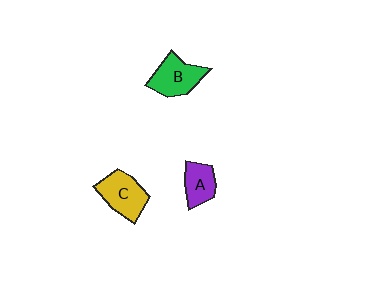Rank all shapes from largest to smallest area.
From largest to smallest: C (yellow), B (green), A (purple).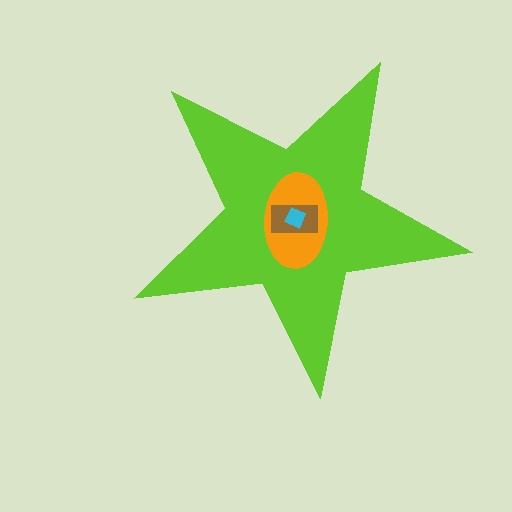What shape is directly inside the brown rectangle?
The cyan diamond.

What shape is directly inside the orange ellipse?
The brown rectangle.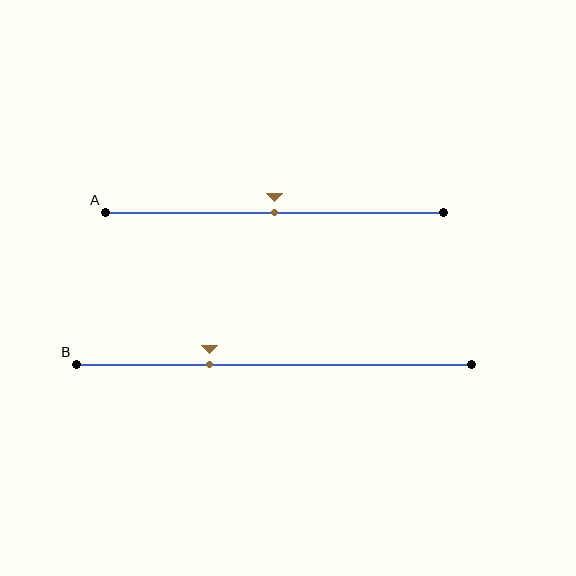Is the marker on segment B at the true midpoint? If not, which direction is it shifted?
No, the marker on segment B is shifted to the left by about 16% of the segment length.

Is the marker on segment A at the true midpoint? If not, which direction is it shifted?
Yes, the marker on segment A is at the true midpoint.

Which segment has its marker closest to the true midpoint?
Segment A has its marker closest to the true midpoint.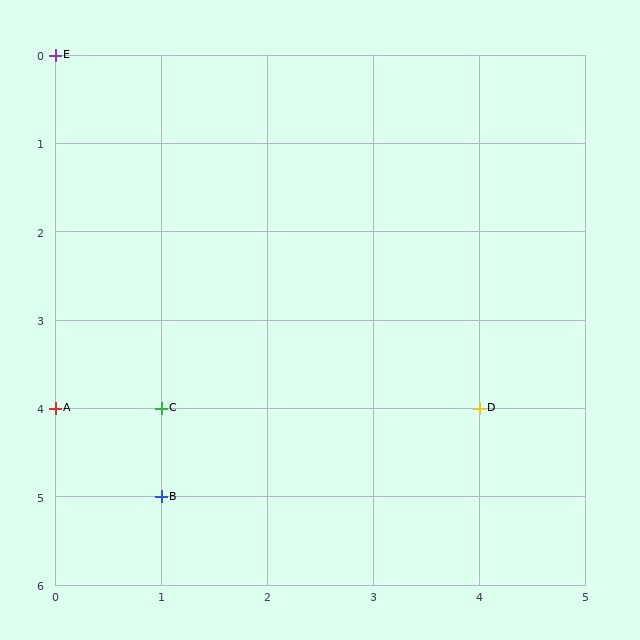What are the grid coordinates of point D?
Point D is at grid coordinates (4, 4).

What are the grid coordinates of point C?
Point C is at grid coordinates (1, 4).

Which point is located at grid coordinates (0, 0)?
Point E is at (0, 0).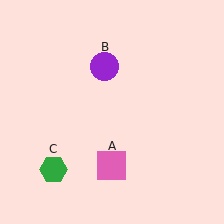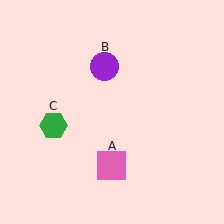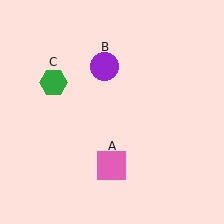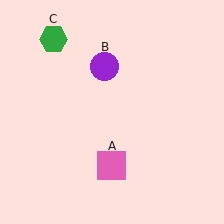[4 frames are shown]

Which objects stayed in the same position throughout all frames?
Pink square (object A) and purple circle (object B) remained stationary.